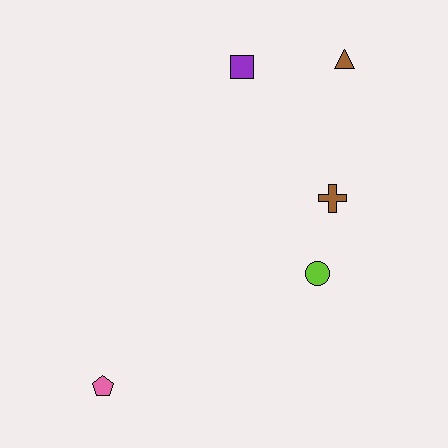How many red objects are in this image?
There are no red objects.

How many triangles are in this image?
There is 1 triangle.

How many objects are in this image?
There are 5 objects.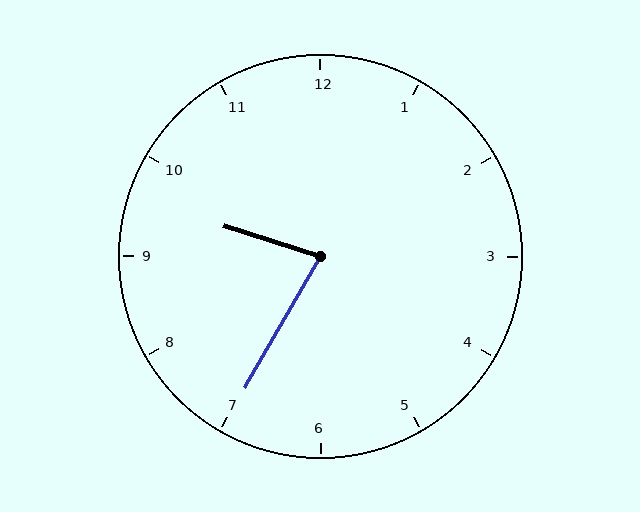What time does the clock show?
9:35.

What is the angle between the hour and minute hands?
Approximately 78 degrees.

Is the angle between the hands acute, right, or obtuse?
It is acute.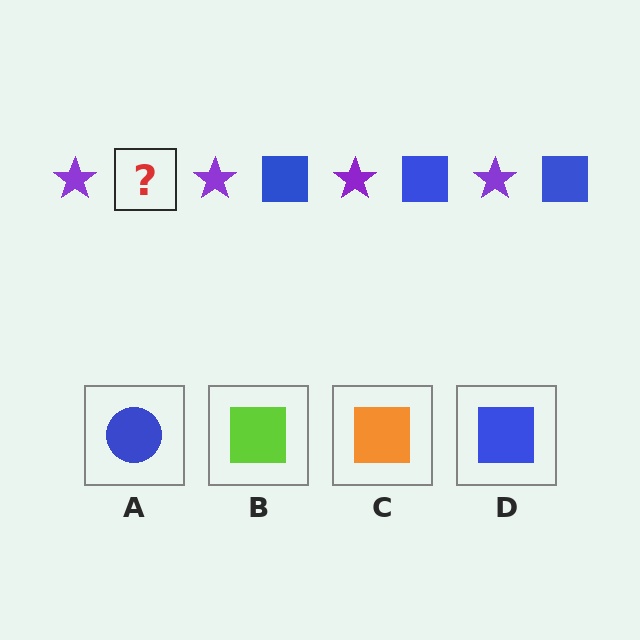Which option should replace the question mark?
Option D.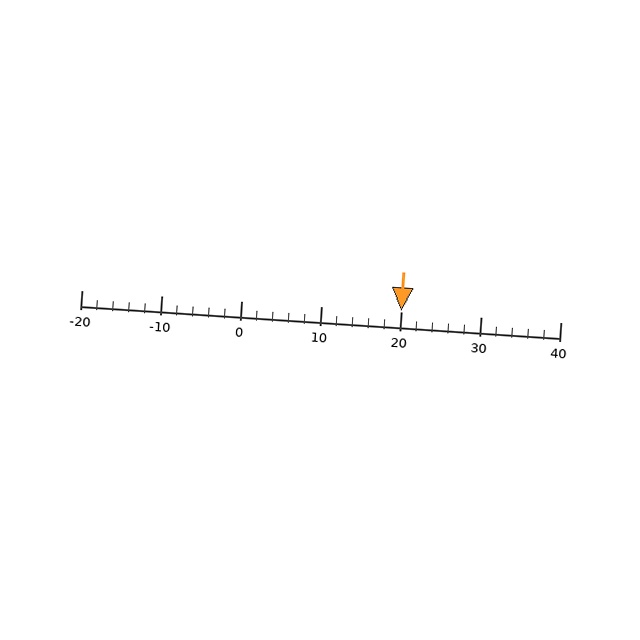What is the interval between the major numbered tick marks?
The major tick marks are spaced 10 units apart.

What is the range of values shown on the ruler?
The ruler shows values from -20 to 40.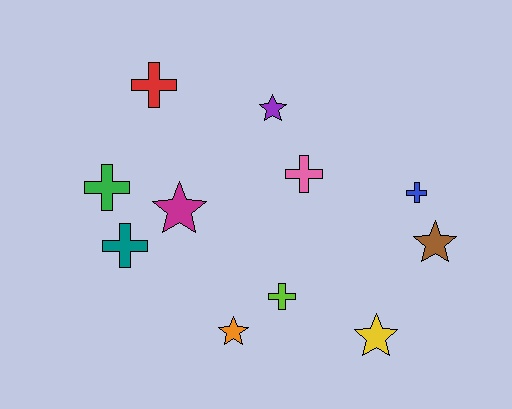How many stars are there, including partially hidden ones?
There are 5 stars.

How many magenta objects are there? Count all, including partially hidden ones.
There is 1 magenta object.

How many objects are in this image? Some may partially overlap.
There are 11 objects.